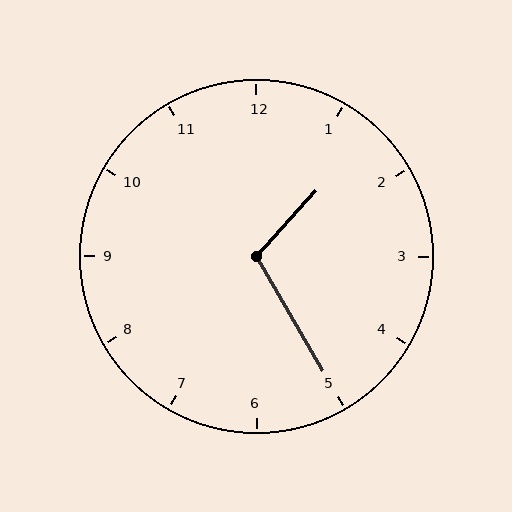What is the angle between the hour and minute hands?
Approximately 108 degrees.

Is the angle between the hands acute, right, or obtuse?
It is obtuse.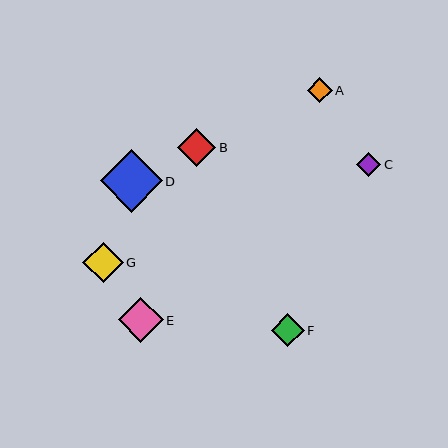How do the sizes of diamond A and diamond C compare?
Diamond A and diamond C are approximately the same size.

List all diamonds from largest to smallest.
From largest to smallest: D, E, G, B, F, A, C.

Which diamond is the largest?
Diamond D is the largest with a size of approximately 62 pixels.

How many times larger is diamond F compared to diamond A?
Diamond F is approximately 1.3 times the size of diamond A.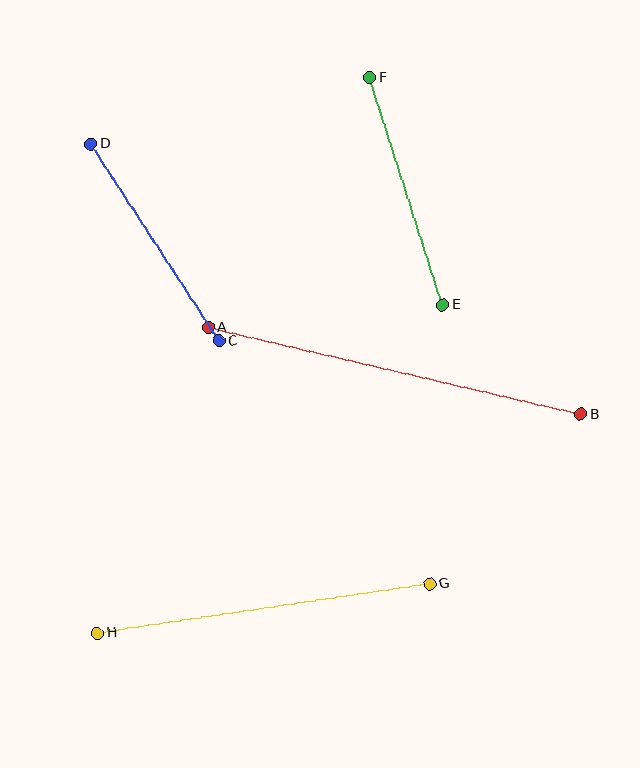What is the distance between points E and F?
The distance is approximately 239 pixels.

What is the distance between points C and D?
The distance is approximately 235 pixels.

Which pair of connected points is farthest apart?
Points A and B are farthest apart.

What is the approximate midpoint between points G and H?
The midpoint is at approximately (264, 609) pixels.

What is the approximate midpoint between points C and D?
The midpoint is at approximately (155, 242) pixels.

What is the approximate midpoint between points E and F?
The midpoint is at approximately (406, 191) pixels.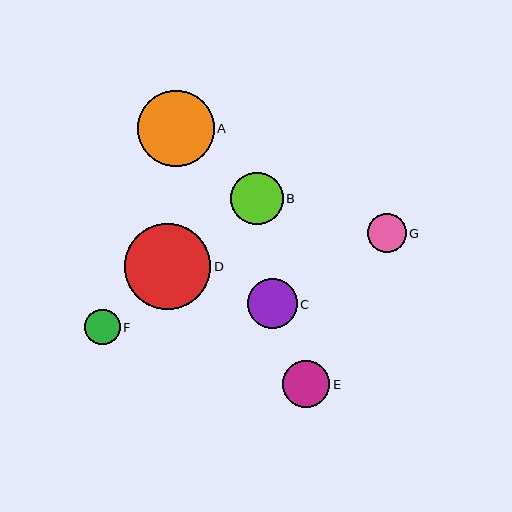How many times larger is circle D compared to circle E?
Circle D is approximately 1.8 times the size of circle E.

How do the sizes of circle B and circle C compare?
Circle B and circle C are approximately the same size.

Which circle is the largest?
Circle D is the largest with a size of approximately 86 pixels.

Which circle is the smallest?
Circle F is the smallest with a size of approximately 35 pixels.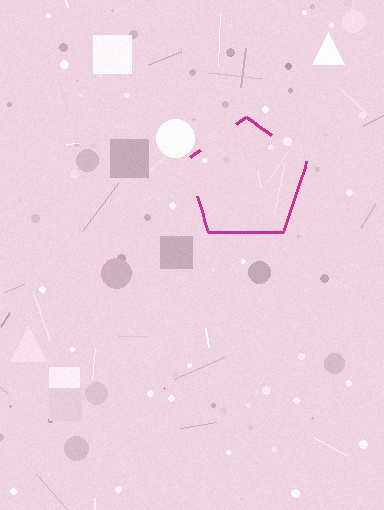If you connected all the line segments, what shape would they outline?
They would outline a pentagon.